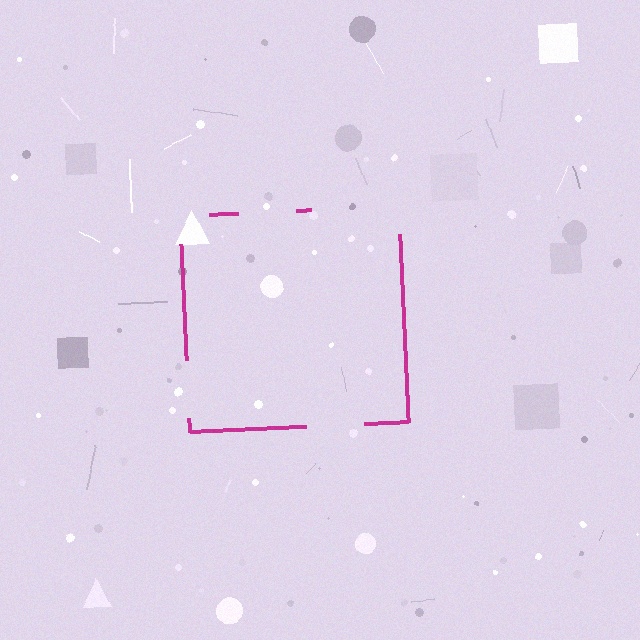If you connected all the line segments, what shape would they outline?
They would outline a square.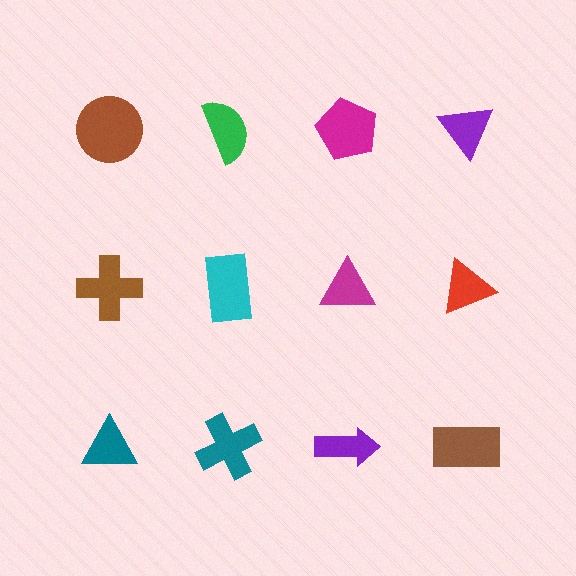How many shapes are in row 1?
4 shapes.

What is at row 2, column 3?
A magenta triangle.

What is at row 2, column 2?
A cyan rectangle.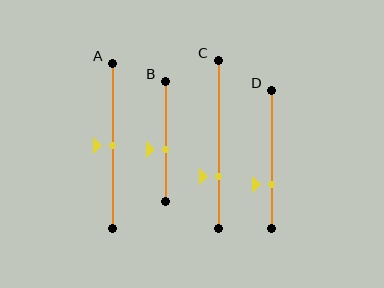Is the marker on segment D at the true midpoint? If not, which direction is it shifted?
No, the marker on segment D is shifted downward by about 18% of the segment length.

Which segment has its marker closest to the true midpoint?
Segment A has its marker closest to the true midpoint.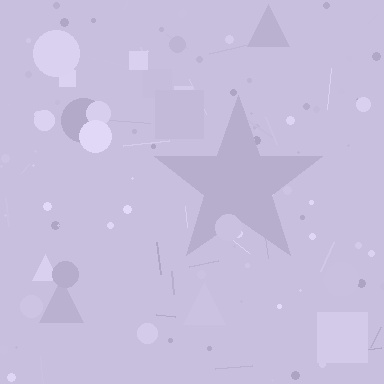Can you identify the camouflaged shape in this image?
The camouflaged shape is a star.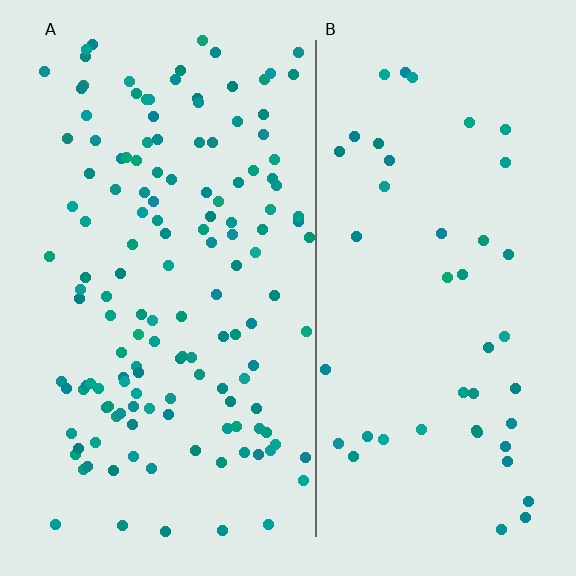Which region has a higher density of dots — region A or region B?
A (the left).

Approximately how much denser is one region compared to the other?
Approximately 3.1× — region A over region B.